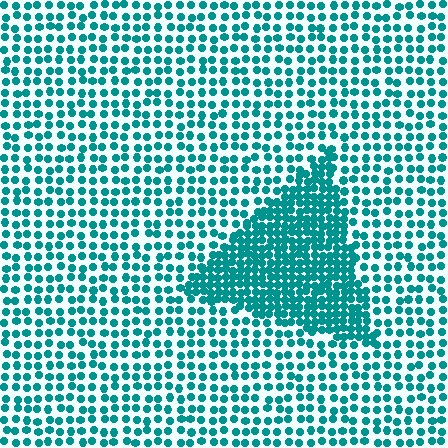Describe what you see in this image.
The image contains small teal elements arranged at two different densities. A triangle-shaped region is visible where the elements are more densely packed than the surrounding area.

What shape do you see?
I see a triangle.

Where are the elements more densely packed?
The elements are more densely packed inside the triangle boundary.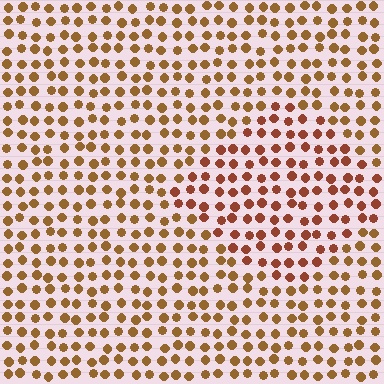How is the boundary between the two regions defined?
The boundary is defined purely by a slight shift in hue (about 23 degrees). Spacing, size, and orientation are identical on both sides.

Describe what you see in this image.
The image is filled with small brown elements in a uniform arrangement. A diamond-shaped region is visible where the elements are tinted to a slightly different hue, forming a subtle color boundary.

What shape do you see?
I see a diamond.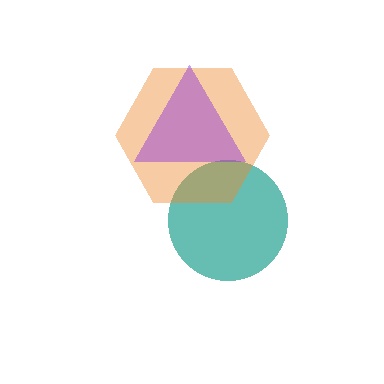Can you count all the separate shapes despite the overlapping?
Yes, there are 3 separate shapes.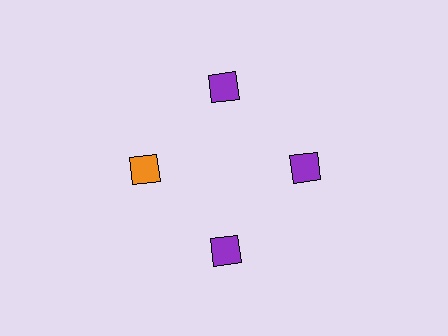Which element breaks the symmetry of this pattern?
The orange diamond at roughly the 9 o'clock position breaks the symmetry. All other shapes are purple diamonds.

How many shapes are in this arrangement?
There are 4 shapes arranged in a ring pattern.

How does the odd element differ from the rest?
It has a different color: orange instead of purple.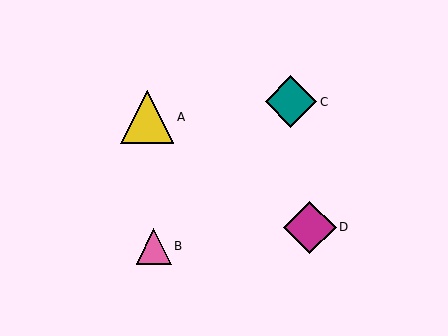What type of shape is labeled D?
Shape D is a magenta diamond.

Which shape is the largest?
The yellow triangle (labeled A) is the largest.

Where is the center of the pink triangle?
The center of the pink triangle is at (154, 246).